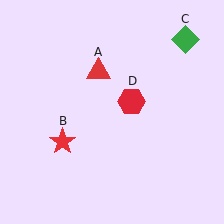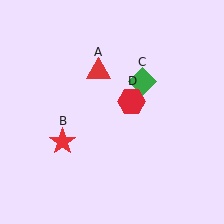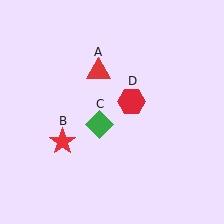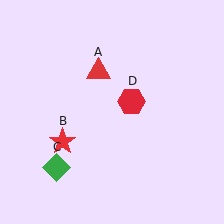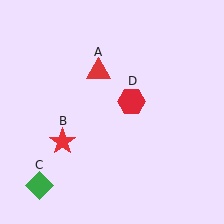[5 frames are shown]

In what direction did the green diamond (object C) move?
The green diamond (object C) moved down and to the left.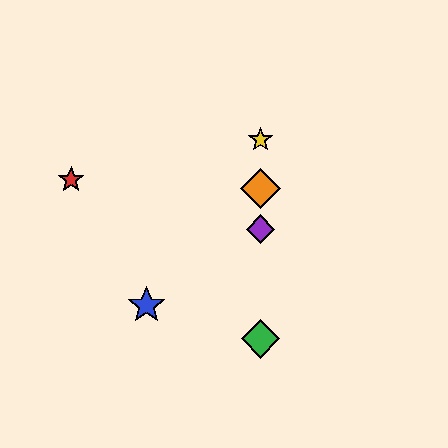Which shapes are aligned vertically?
The green diamond, the yellow star, the purple diamond, the orange diamond are aligned vertically.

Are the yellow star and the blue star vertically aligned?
No, the yellow star is at x≈260 and the blue star is at x≈146.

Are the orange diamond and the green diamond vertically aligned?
Yes, both are at x≈260.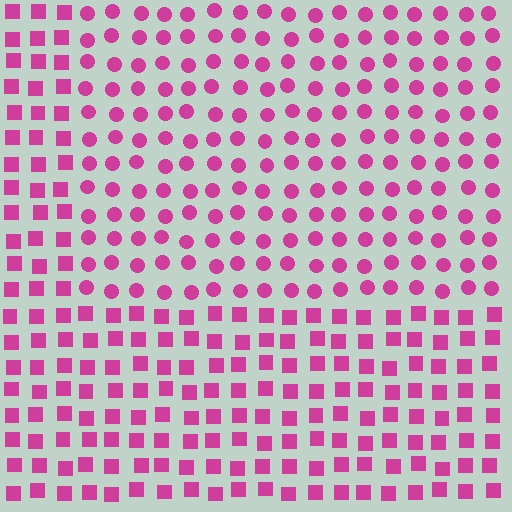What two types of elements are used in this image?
The image uses circles inside the rectangle region and squares outside it.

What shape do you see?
I see a rectangle.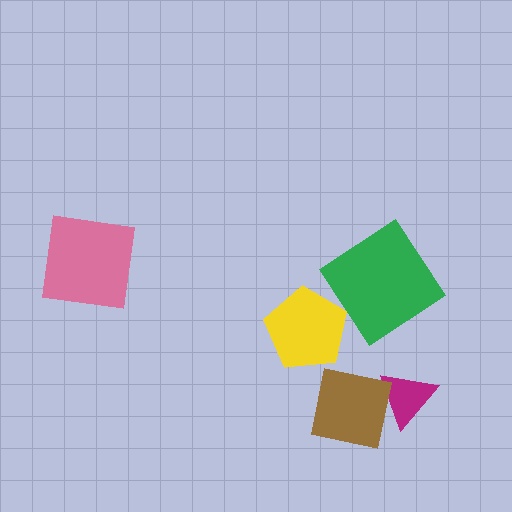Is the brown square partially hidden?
No, no other shape covers it.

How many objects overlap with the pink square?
0 objects overlap with the pink square.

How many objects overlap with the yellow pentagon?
0 objects overlap with the yellow pentagon.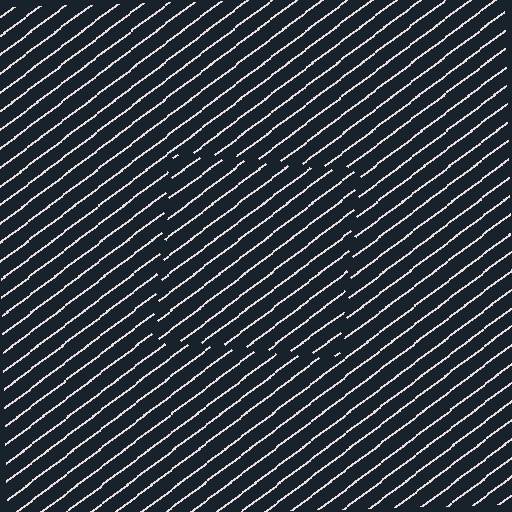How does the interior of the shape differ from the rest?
The interior of the shape contains the same grating, shifted by half a period — the contour is defined by the phase discontinuity where line-ends from the inner and outer gratings abut.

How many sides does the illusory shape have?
4 sides — the line-ends trace a square.